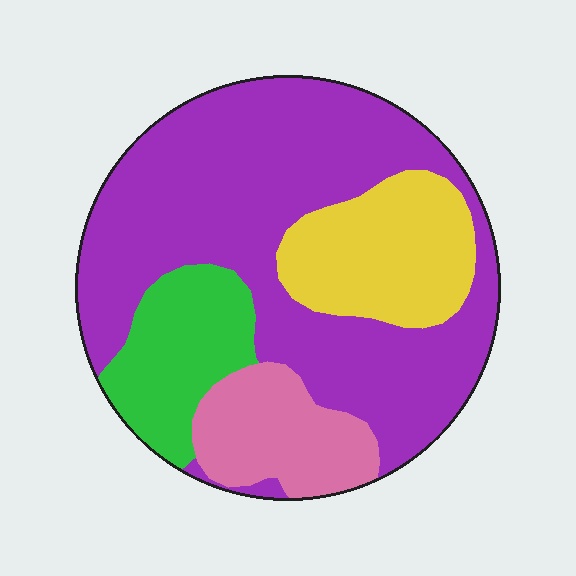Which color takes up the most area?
Purple, at roughly 55%.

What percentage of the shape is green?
Green takes up less than a quarter of the shape.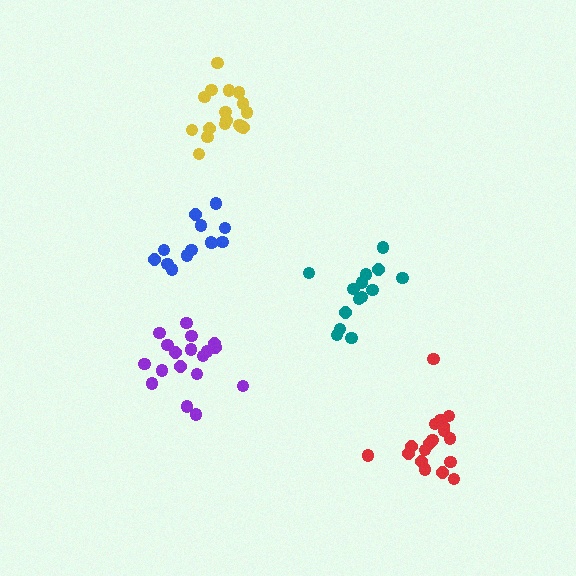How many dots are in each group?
Group 1: 14 dots, Group 2: 18 dots, Group 3: 13 dots, Group 4: 18 dots, Group 5: 17 dots (80 total).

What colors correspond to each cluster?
The clusters are colored: teal, purple, blue, red, yellow.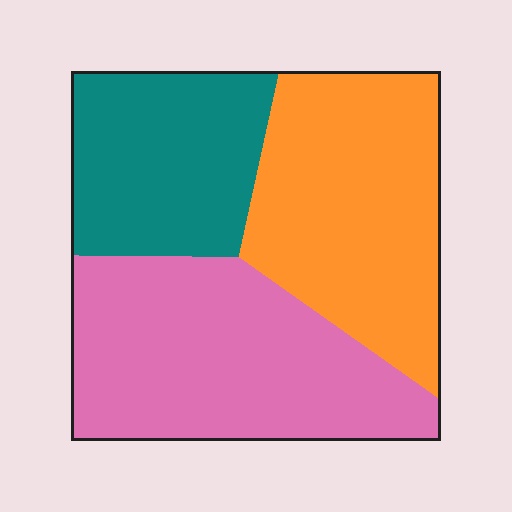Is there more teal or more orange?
Orange.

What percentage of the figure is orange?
Orange covers 35% of the figure.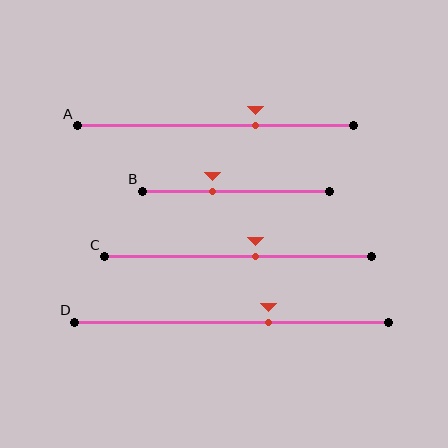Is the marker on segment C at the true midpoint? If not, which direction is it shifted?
No, the marker on segment C is shifted to the right by about 6% of the segment length.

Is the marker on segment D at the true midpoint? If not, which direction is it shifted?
No, the marker on segment D is shifted to the right by about 12% of the segment length.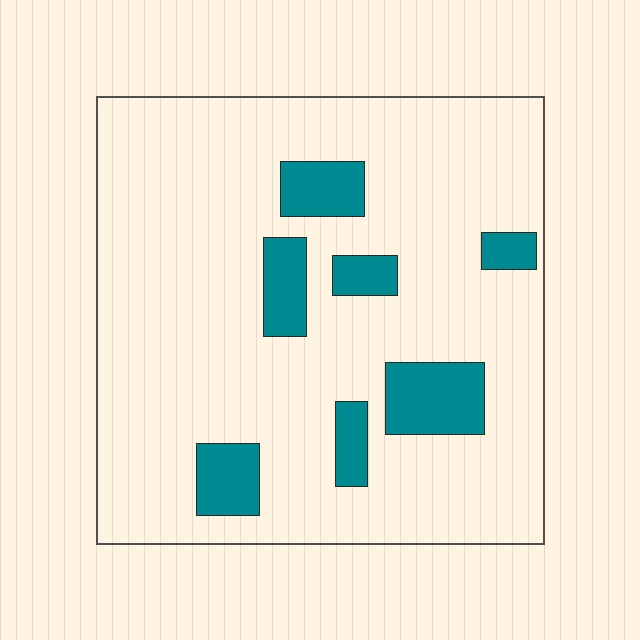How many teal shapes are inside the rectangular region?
7.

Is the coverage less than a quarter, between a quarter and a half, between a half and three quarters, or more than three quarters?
Less than a quarter.